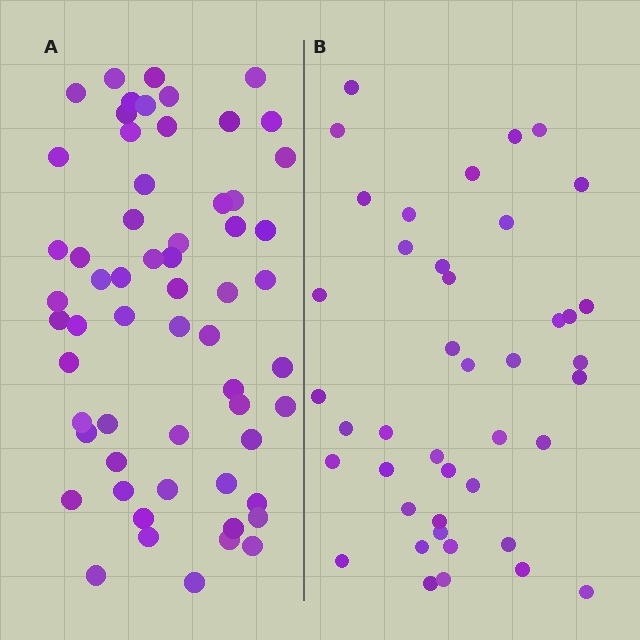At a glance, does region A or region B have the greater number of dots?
Region A (the left region) has more dots.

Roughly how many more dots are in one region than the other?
Region A has approximately 20 more dots than region B.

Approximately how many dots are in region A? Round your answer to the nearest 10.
About 60 dots.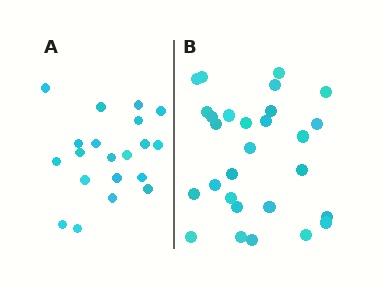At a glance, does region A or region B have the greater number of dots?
Region B (the right region) has more dots.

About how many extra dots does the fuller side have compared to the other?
Region B has roughly 8 or so more dots than region A.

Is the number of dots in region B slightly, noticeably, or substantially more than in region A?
Region B has noticeably more, but not dramatically so. The ratio is roughly 1.4 to 1.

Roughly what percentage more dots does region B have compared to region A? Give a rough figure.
About 40% more.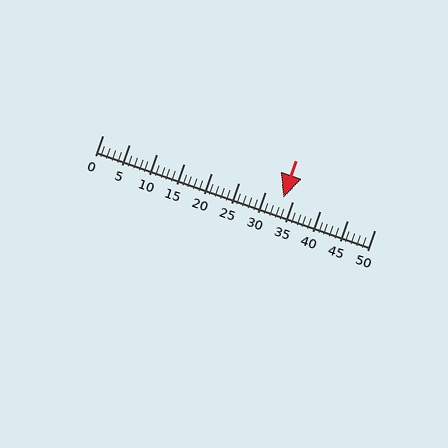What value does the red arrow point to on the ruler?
The red arrow points to approximately 33.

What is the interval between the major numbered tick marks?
The major tick marks are spaced 5 units apart.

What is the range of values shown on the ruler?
The ruler shows values from 0 to 50.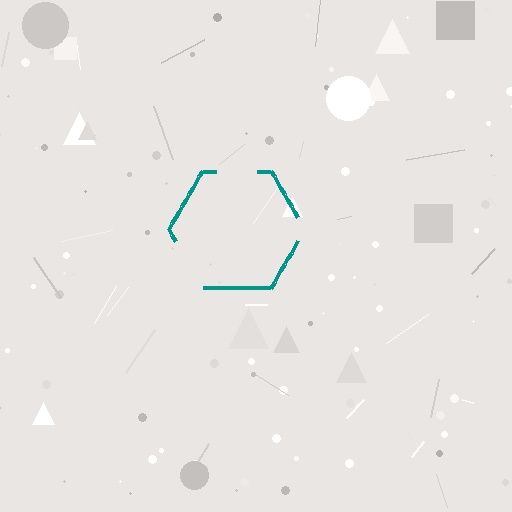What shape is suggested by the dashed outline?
The dashed outline suggests a hexagon.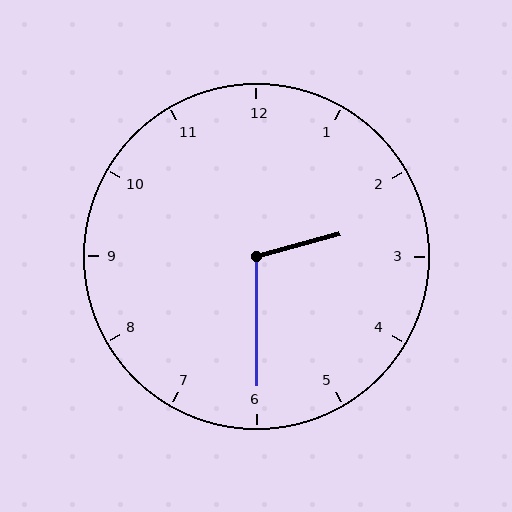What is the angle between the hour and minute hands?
Approximately 105 degrees.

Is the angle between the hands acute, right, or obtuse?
It is obtuse.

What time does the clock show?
2:30.